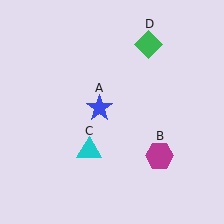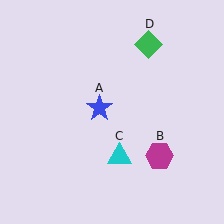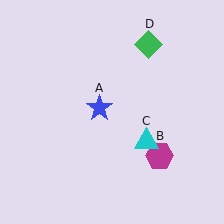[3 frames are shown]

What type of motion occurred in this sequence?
The cyan triangle (object C) rotated counterclockwise around the center of the scene.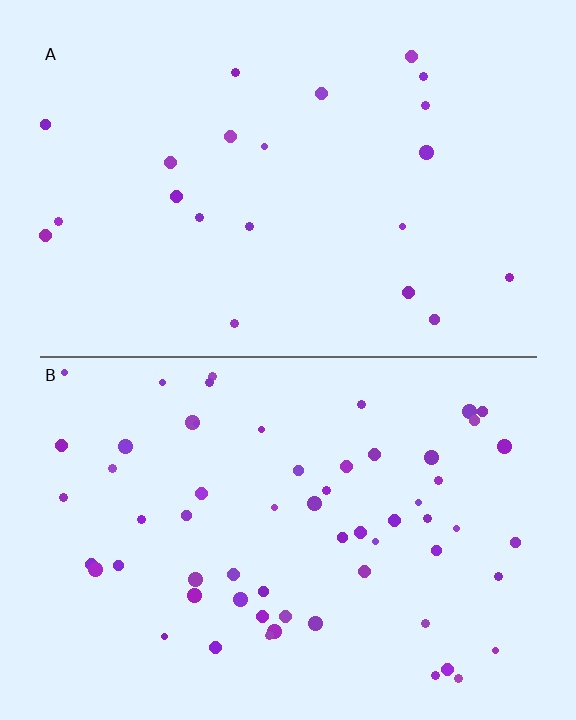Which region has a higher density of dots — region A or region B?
B (the bottom).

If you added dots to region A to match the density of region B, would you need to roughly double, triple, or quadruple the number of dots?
Approximately triple.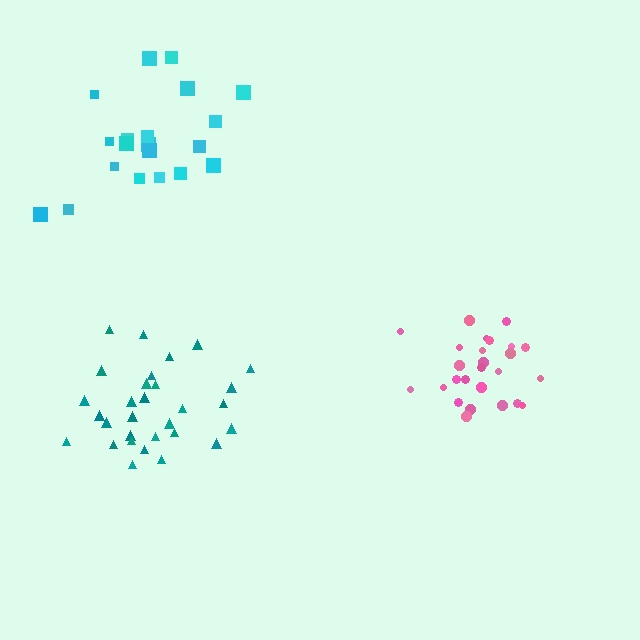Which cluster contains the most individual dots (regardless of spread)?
Teal (30).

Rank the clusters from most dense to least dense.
pink, teal, cyan.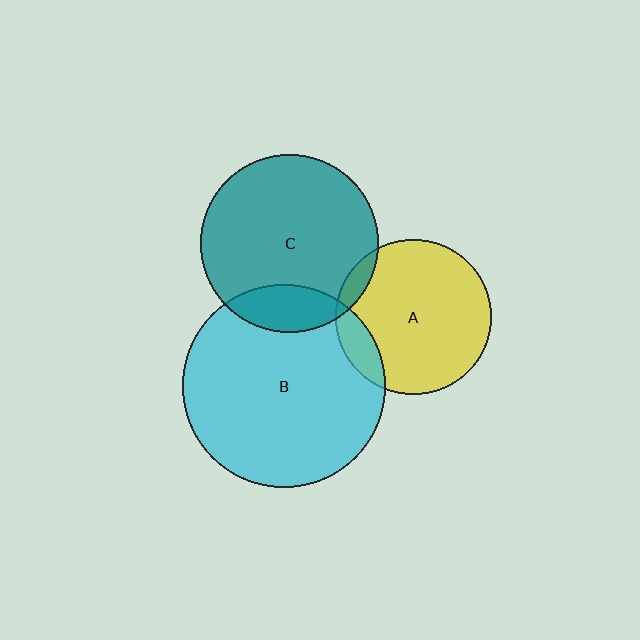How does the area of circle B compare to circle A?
Approximately 1.7 times.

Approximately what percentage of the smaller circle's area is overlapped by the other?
Approximately 10%.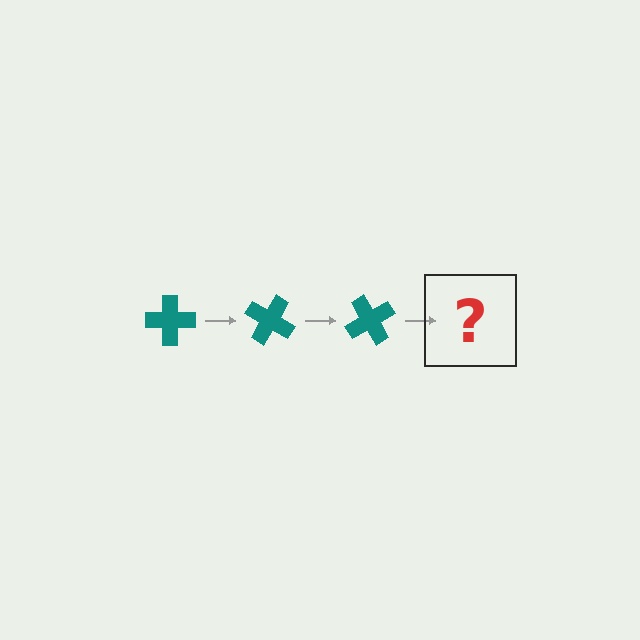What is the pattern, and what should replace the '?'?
The pattern is that the cross rotates 30 degrees each step. The '?' should be a teal cross rotated 90 degrees.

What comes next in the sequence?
The next element should be a teal cross rotated 90 degrees.